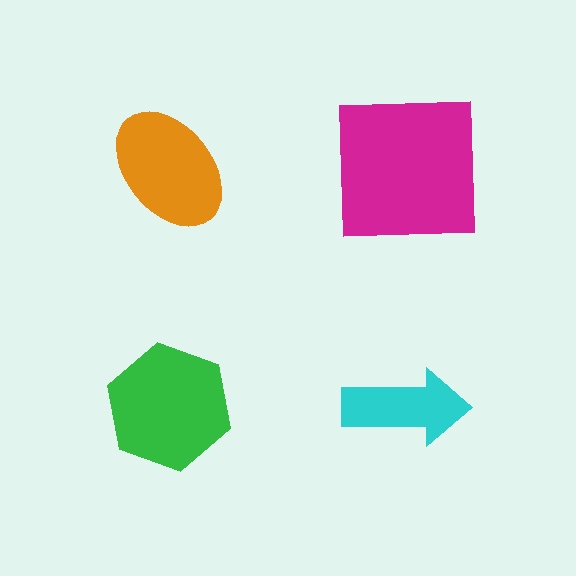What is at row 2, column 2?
A cyan arrow.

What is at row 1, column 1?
An orange ellipse.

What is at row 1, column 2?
A magenta square.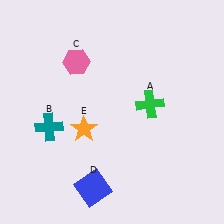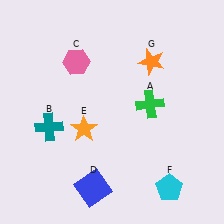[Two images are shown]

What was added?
A cyan pentagon (F), an orange star (G) were added in Image 2.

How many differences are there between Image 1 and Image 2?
There are 2 differences between the two images.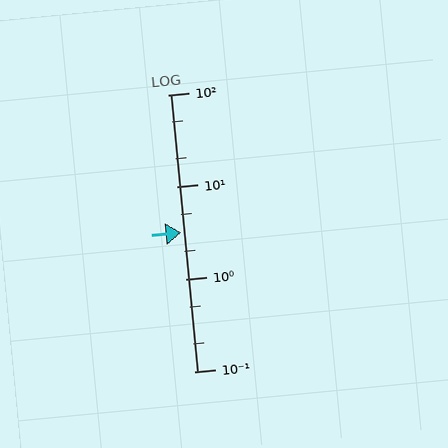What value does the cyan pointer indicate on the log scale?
The pointer indicates approximately 3.2.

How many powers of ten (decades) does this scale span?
The scale spans 3 decades, from 0.1 to 100.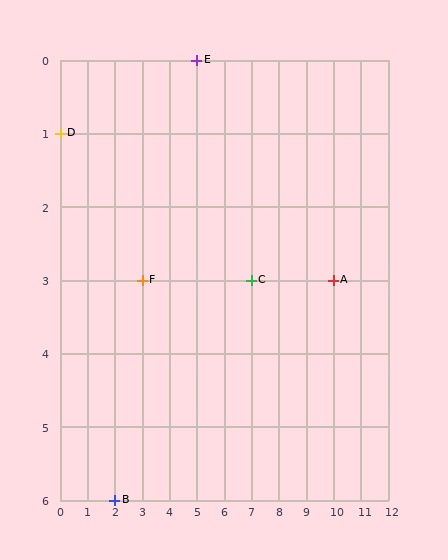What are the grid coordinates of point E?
Point E is at grid coordinates (5, 0).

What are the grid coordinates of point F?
Point F is at grid coordinates (3, 3).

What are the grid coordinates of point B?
Point B is at grid coordinates (2, 6).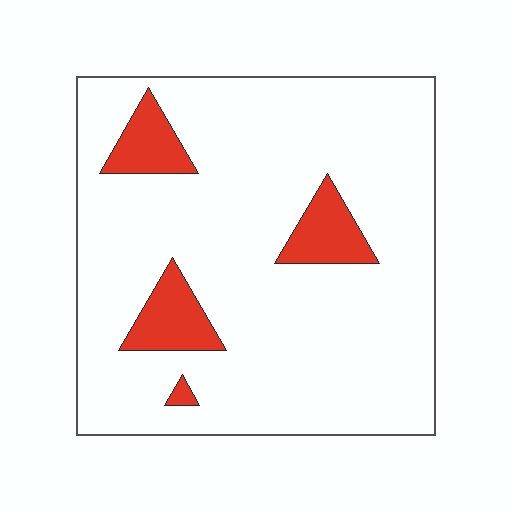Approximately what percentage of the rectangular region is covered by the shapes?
Approximately 10%.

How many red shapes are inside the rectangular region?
4.